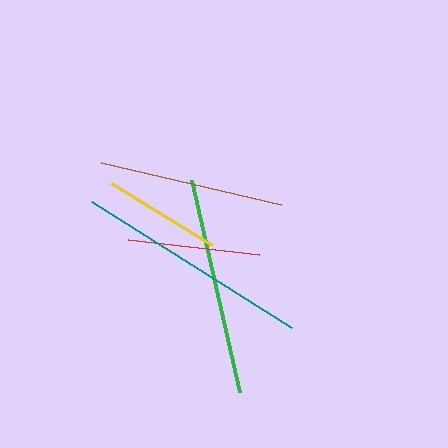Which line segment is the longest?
The teal line is the longest at approximately 236 pixels.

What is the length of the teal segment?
The teal segment is approximately 236 pixels long.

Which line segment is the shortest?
The yellow line is the shortest at approximately 119 pixels.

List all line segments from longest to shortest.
From longest to shortest: teal, green, brown, red, yellow.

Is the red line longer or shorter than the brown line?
The brown line is longer than the red line.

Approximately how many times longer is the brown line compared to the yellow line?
The brown line is approximately 1.6 times the length of the yellow line.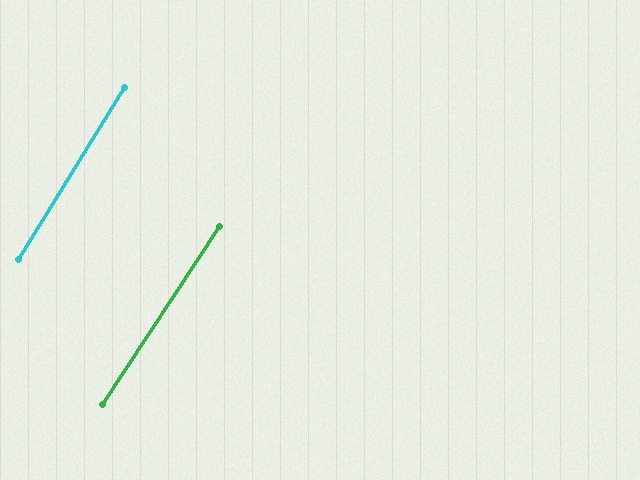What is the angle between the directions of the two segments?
Approximately 2 degrees.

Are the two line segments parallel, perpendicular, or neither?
Parallel — their directions differ by only 1.6°.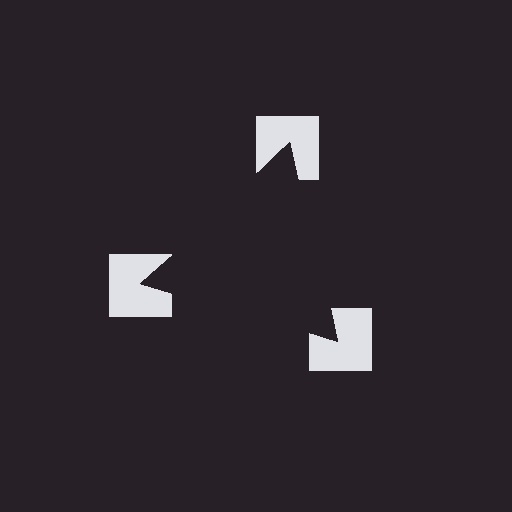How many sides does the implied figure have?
3 sides.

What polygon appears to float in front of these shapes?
An illusory triangle — its edges are inferred from the aligned wedge cuts in the notched squares, not physically drawn.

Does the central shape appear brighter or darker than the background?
It typically appears slightly darker than the background, even though no actual brightness change is drawn.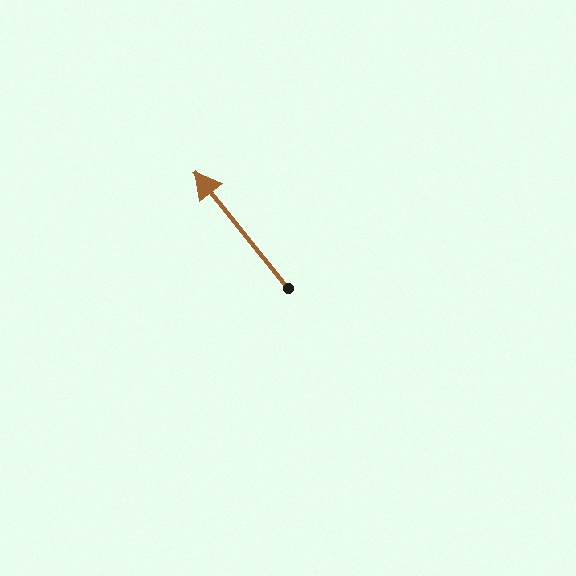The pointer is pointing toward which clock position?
Roughly 11 o'clock.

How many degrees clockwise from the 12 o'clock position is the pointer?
Approximately 321 degrees.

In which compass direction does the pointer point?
Northwest.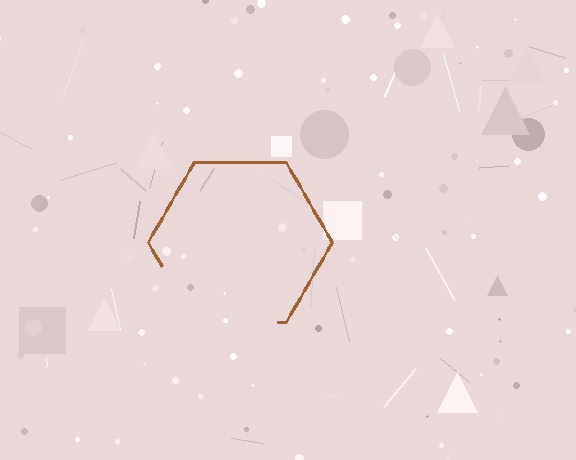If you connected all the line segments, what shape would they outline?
They would outline a hexagon.